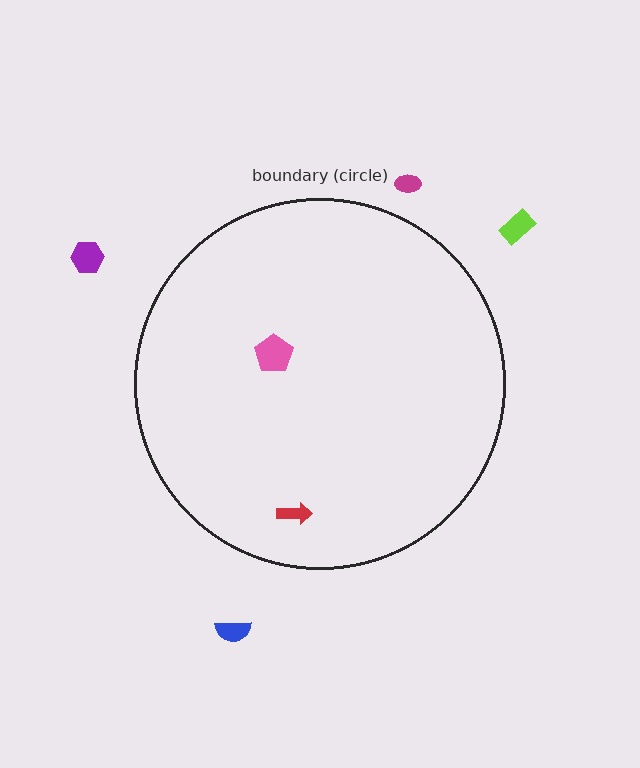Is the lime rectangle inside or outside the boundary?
Outside.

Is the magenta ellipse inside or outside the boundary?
Outside.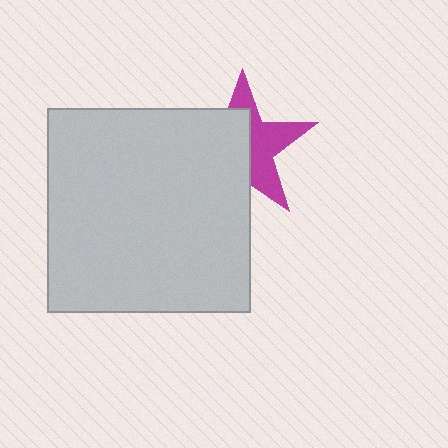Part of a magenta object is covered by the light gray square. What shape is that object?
It is a star.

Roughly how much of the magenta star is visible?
About half of it is visible (roughly 45%).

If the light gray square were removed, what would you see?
You would see the complete magenta star.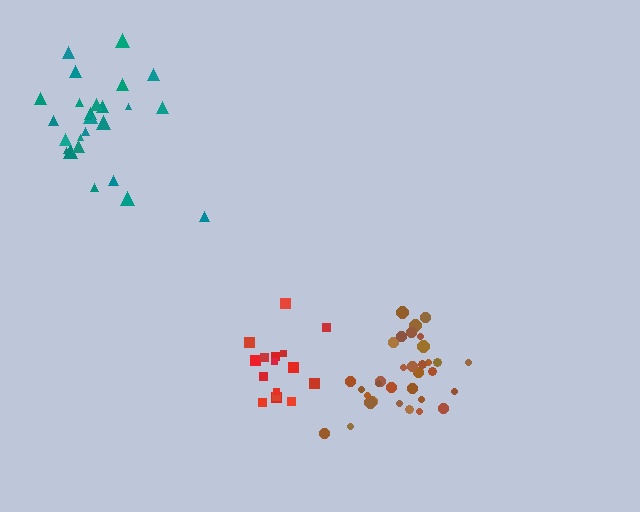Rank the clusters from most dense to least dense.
brown, red, teal.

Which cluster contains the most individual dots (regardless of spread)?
Brown (33).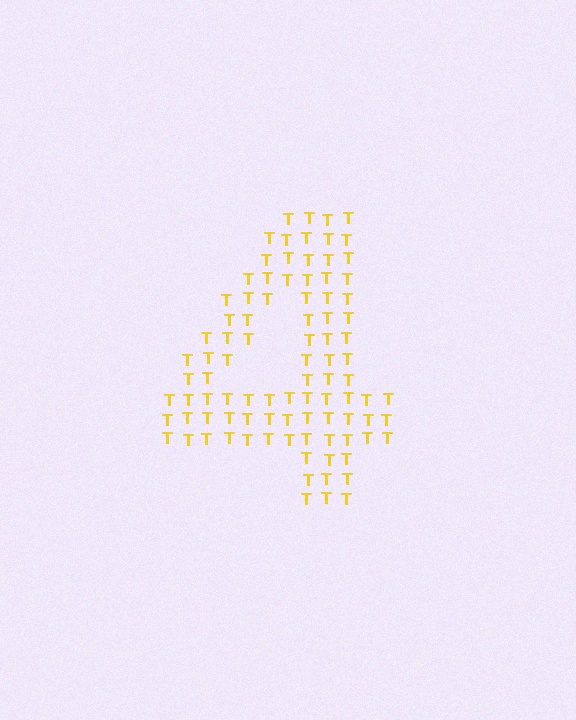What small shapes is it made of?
It is made of small letter T's.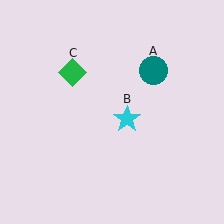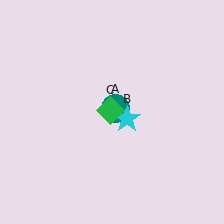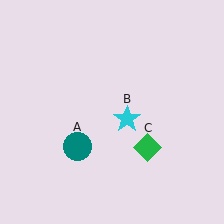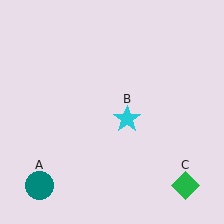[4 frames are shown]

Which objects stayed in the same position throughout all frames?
Cyan star (object B) remained stationary.